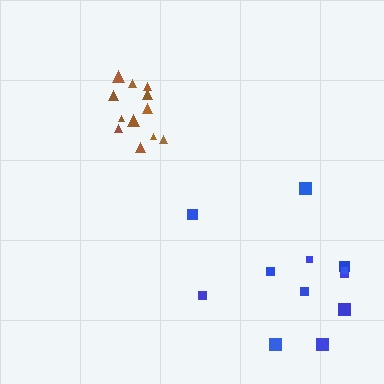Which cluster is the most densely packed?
Brown.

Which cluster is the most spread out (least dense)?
Blue.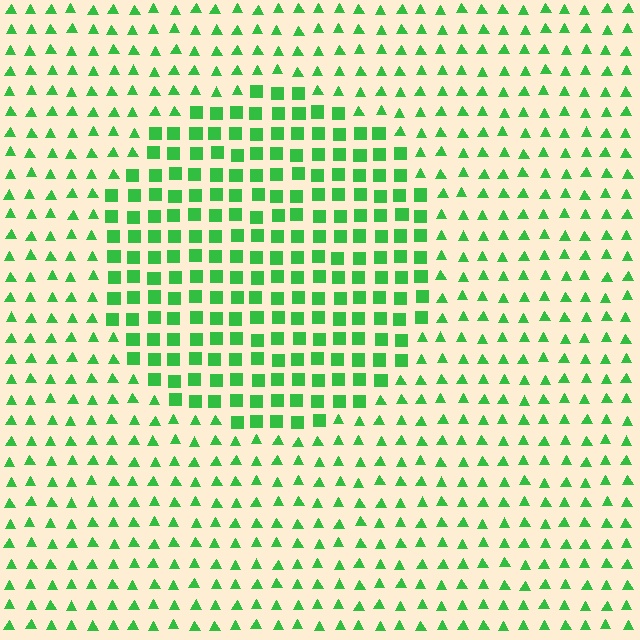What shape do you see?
I see a circle.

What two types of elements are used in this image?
The image uses squares inside the circle region and triangles outside it.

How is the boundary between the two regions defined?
The boundary is defined by a change in element shape: squares inside vs. triangles outside. All elements share the same color and spacing.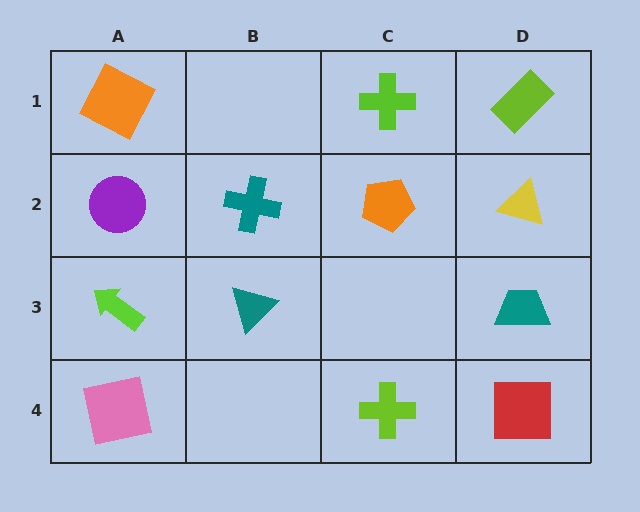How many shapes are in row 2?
4 shapes.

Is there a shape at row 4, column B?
No, that cell is empty.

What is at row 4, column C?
A lime cross.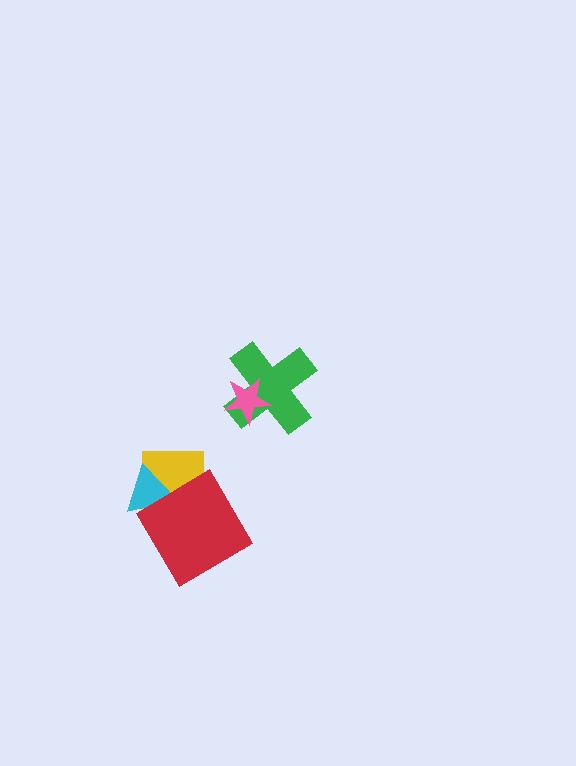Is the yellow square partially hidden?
Yes, it is partially covered by another shape.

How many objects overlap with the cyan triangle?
2 objects overlap with the cyan triangle.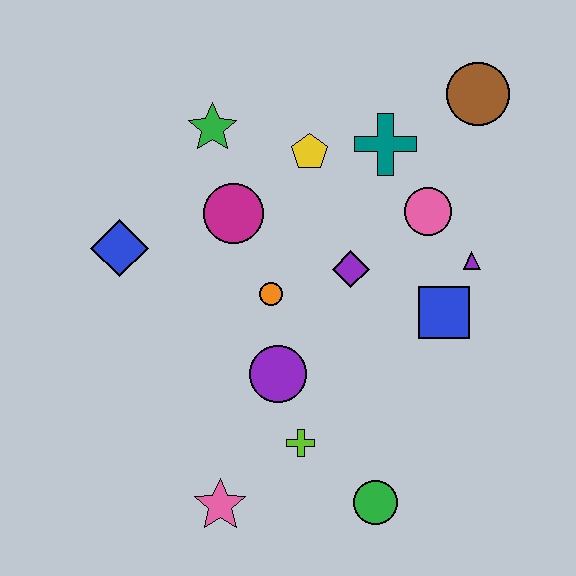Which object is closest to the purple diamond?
The orange circle is closest to the purple diamond.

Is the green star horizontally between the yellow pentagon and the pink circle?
No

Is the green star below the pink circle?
No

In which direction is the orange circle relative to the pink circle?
The orange circle is to the left of the pink circle.